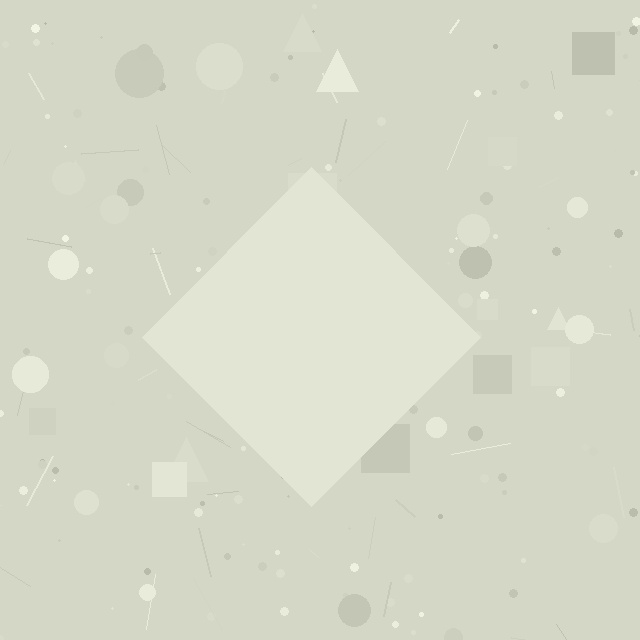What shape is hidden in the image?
A diamond is hidden in the image.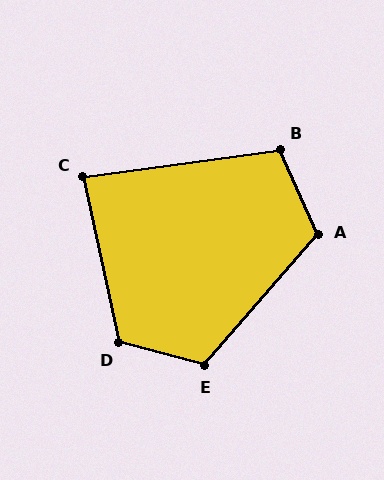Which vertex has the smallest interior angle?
C, at approximately 86 degrees.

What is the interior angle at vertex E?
Approximately 116 degrees (obtuse).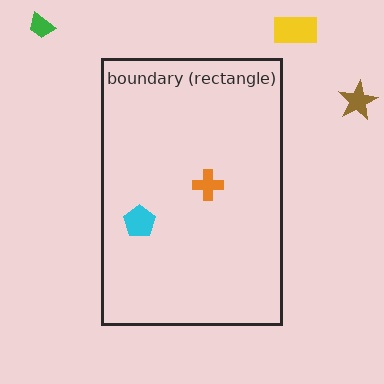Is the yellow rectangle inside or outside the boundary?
Outside.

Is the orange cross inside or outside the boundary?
Inside.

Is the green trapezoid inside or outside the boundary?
Outside.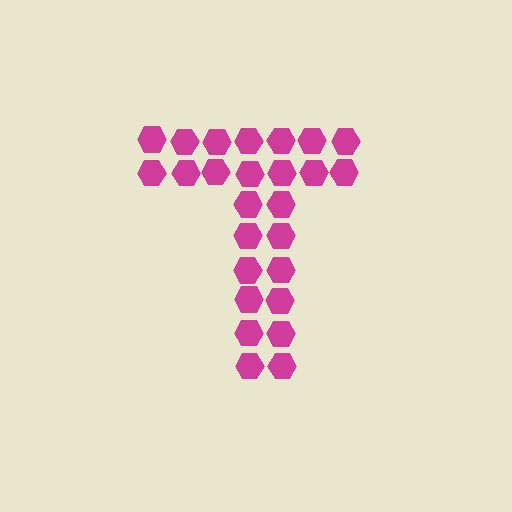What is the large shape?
The large shape is the letter T.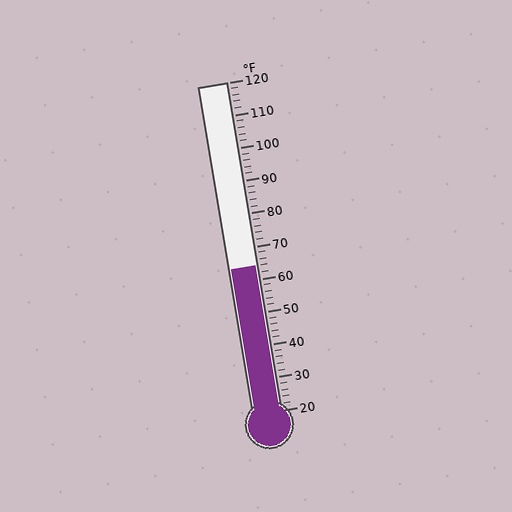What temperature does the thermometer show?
The thermometer shows approximately 64°F.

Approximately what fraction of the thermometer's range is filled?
The thermometer is filled to approximately 45% of its range.